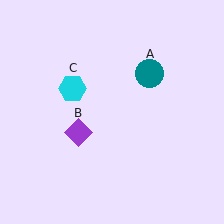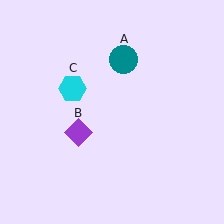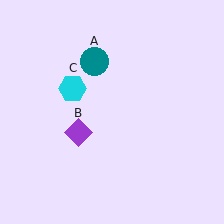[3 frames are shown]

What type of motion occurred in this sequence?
The teal circle (object A) rotated counterclockwise around the center of the scene.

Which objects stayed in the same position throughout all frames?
Purple diamond (object B) and cyan hexagon (object C) remained stationary.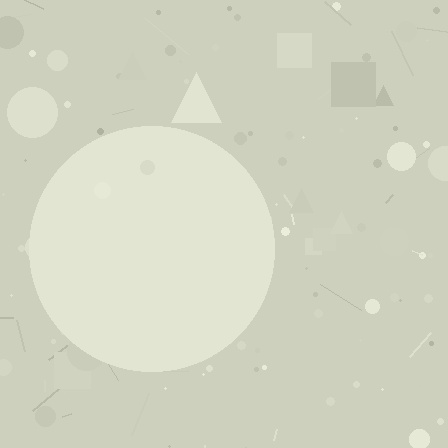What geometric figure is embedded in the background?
A circle is embedded in the background.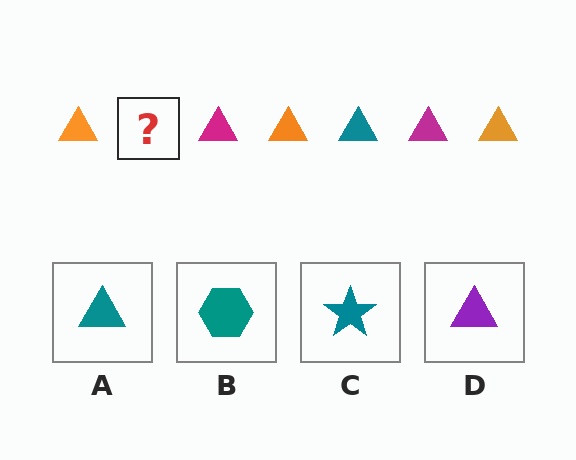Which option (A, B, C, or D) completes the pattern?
A.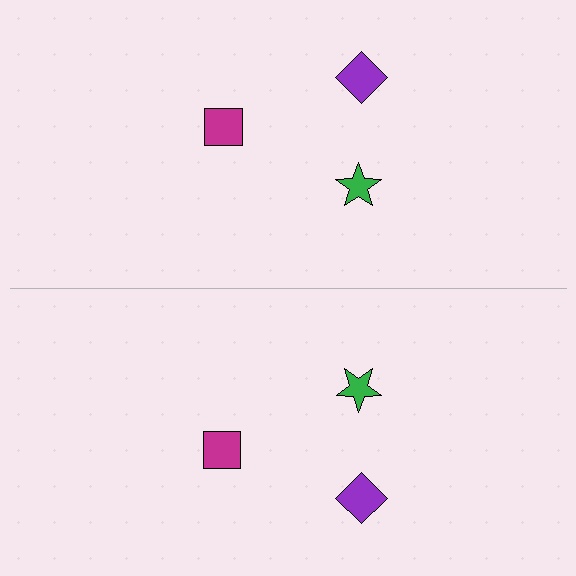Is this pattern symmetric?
Yes, this pattern has bilateral (reflection) symmetry.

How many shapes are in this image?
There are 6 shapes in this image.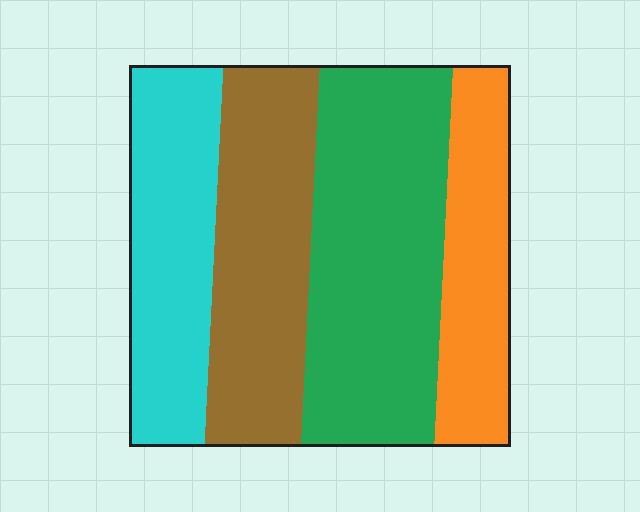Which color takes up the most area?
Green, at roughly 35%.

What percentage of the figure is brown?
Brown covers 25% of the figure.